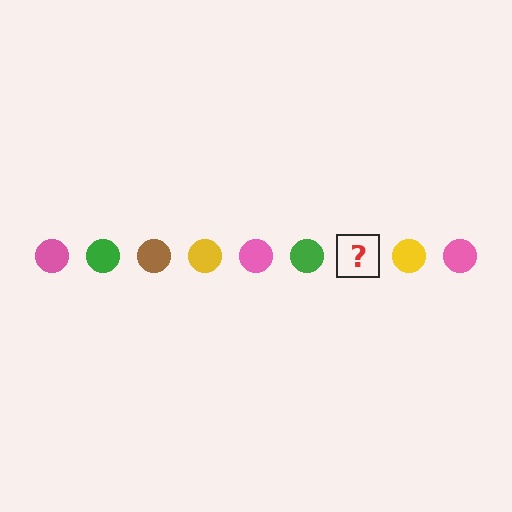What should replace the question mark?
The question mark should be replaced with a brown circle.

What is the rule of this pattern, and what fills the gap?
The rule is that the pattern cycles through pink, green, brown, yellow circles. The gap should be filled with a brown circle.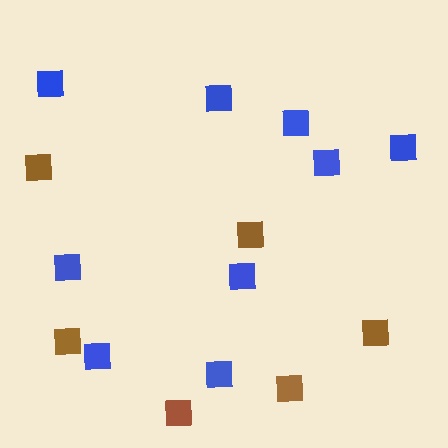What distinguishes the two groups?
There are 2 groups: one group of brown squares (6) and one group of blue squares (9).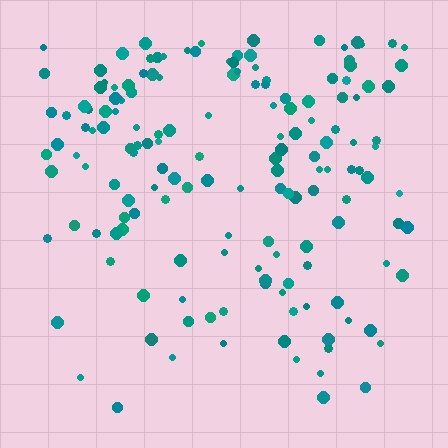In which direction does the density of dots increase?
From bottom to top, with the top side densest.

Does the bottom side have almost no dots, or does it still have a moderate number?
Still a moderate number, just noticeably fewer than the top.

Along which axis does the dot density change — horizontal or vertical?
Vertical.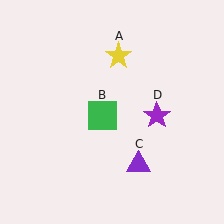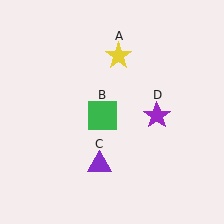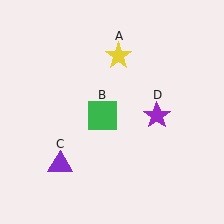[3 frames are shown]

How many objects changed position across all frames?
1 object changed position: purple triangle (object C).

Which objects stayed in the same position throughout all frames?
Yellow star (object A) and green square (object B) and purple star (object D) remained stationary.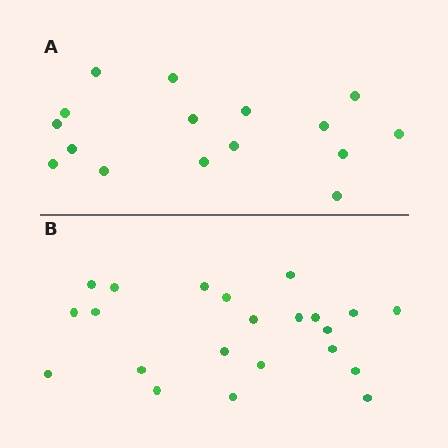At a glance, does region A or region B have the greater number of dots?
Region B (the bottom region) has more dots.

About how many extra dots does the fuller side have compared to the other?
Region B has about 6 more dots than region A.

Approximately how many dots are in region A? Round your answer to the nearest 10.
About 20 dots. (The exact count is 16, which rounds to 20.)